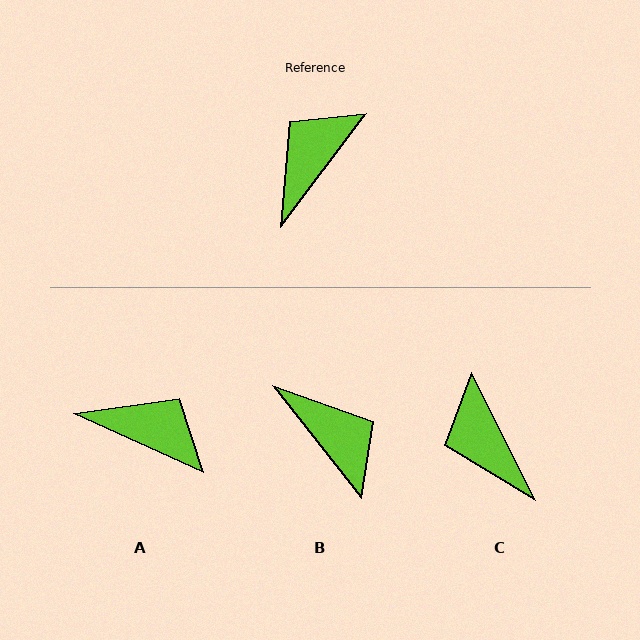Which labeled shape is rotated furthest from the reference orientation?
B, about 105 degrees away.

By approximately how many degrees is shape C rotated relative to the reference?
Approximately 64 degrees counter-clockwise.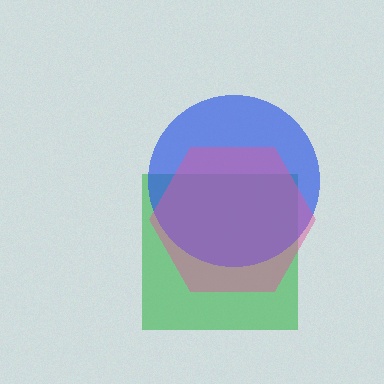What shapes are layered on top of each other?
The layered shapes are: a green square, a blue circle, a pink hexagon.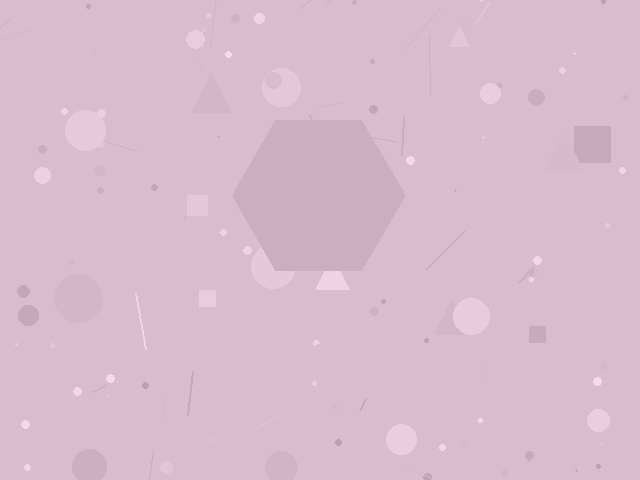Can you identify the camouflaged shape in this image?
The camouflaged shape is a hexagon.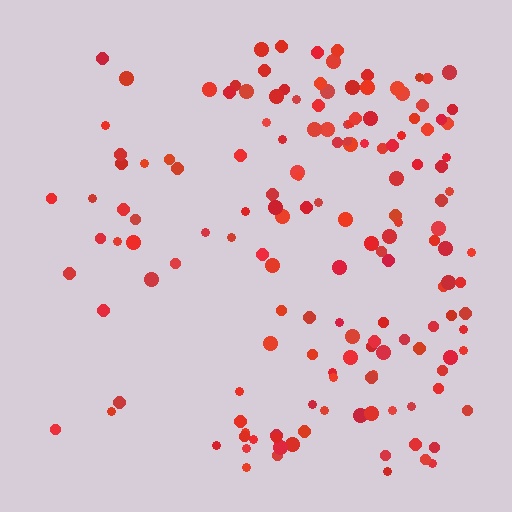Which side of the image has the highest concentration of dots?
The right.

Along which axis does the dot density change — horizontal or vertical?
Horizontal.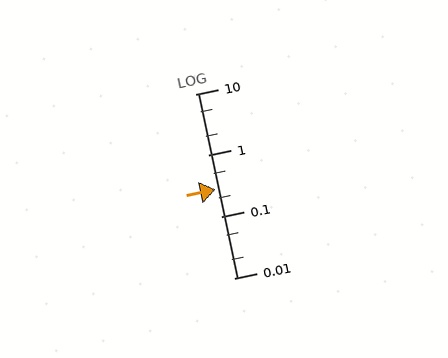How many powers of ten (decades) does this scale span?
The scale spans 3 decades, from 0.01 to 10.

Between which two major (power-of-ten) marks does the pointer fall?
The pointer is between 0.1 and 1.